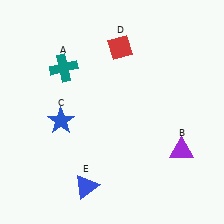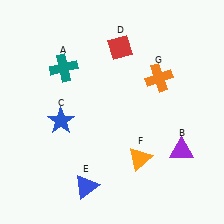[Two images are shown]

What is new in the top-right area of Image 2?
An orange cross (G) was added in the top-right area of Image 2.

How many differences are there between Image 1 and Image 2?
There are 2 differences between the two images.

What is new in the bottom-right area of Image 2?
An orange triangle (F) was added in the bottom-right area of Image 2.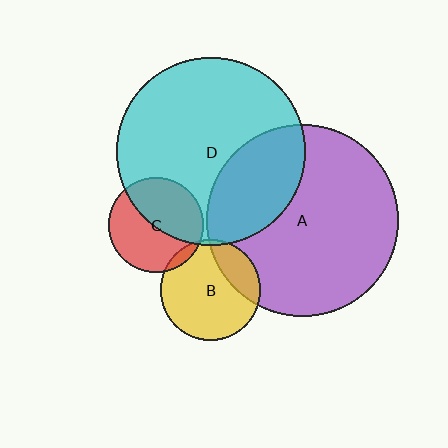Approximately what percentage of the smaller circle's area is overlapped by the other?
Approximately 5%.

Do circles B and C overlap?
Yes.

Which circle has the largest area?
Circle A (purple).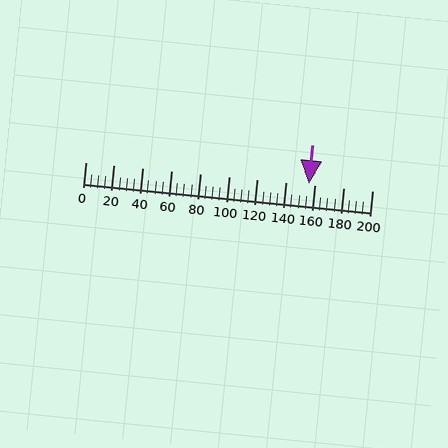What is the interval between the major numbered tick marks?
The major tick marks are spaced 20 units apart.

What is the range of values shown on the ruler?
The ruler shows values from 0 to 200.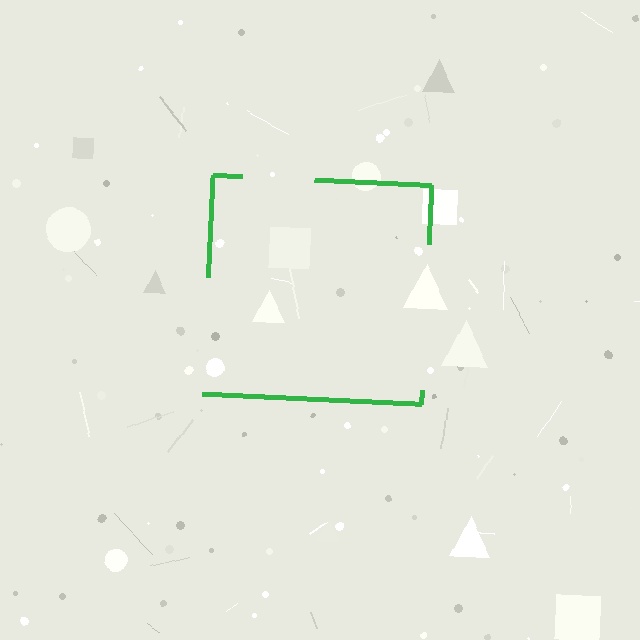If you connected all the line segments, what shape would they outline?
They would outline a square.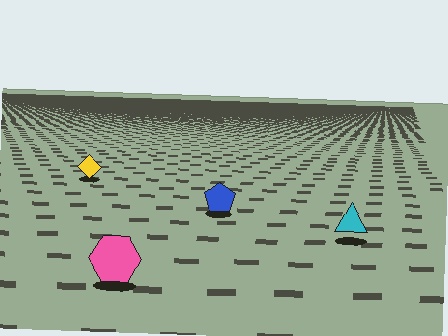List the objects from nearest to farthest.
From nearest to farthest: the pink hexagon, the cyan triangle, the blue pentagon, the yellow diamond.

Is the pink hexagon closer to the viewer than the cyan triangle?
Yes. The pink hexagon is closer — you can tell from the texture gradient: the ground texture is coarser near it.